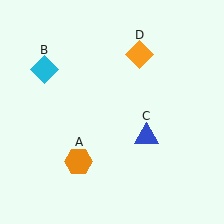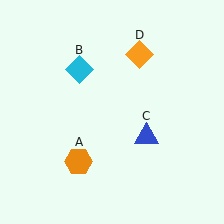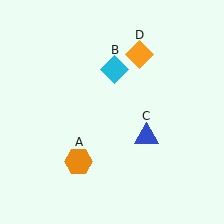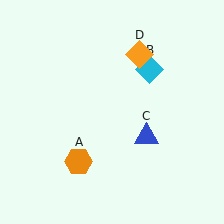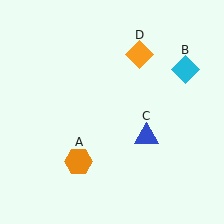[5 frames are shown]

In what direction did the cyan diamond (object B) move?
The cyan diamond (object B) moved right.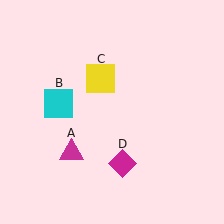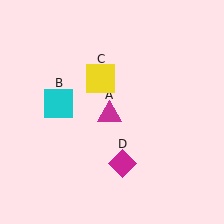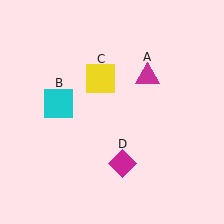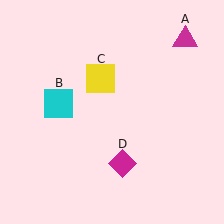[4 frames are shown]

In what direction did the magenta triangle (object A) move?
The magenta triangle (object A) moved up and to the right.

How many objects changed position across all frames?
1 object changed position: magenta triangle (object A).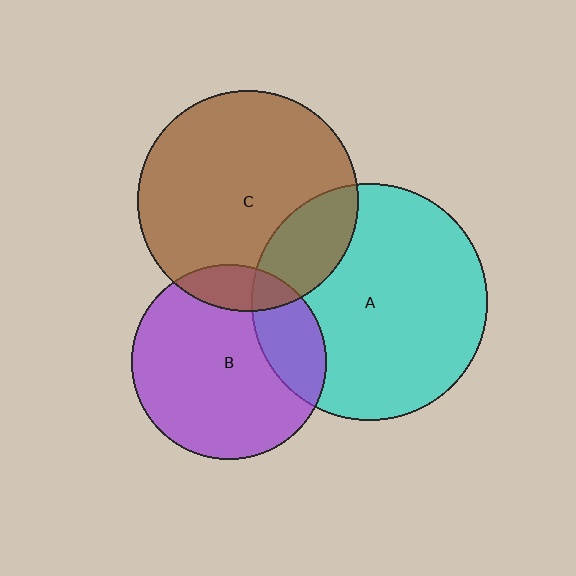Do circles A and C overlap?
Yes.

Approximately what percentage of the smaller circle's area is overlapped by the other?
Approximately 20%.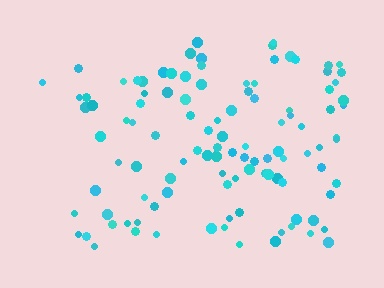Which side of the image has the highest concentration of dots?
The right.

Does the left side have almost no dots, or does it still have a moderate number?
Still a moderate number, just noticeably fewer than the right.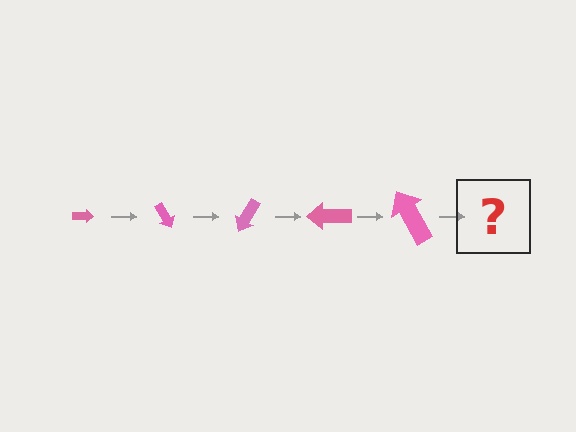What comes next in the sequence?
The next element should be an arrow, larger than the previous one and rotated 300 degrees from the start.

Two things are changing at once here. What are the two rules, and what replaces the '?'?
The two rules are that the arrow grows larger each step and it rotates 60 degrees each step. The '?' should be an arrow, larger than the previous one and rotated 300 degrees from the start.